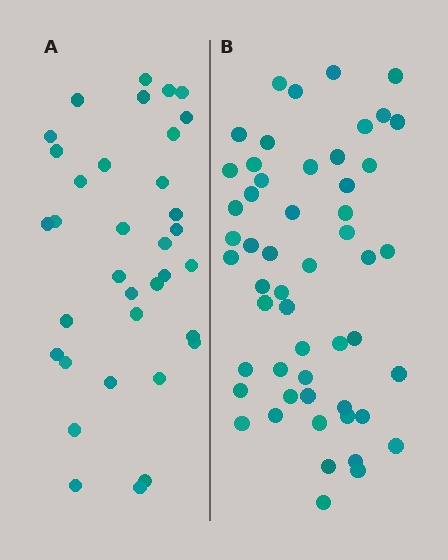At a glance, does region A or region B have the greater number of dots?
Region B (the right region) has more dots.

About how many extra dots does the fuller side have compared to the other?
Region B has approximately 20 more dots than region A.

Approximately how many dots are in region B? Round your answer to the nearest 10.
About 50 dots. (The exact count is 53, which rounds to 50.)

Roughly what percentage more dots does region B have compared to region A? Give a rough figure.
About 50% more.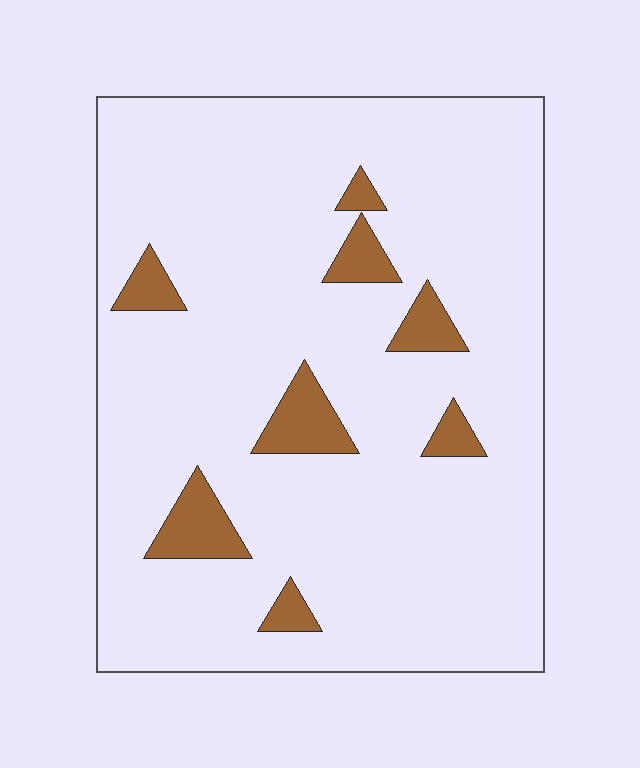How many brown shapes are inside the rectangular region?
8.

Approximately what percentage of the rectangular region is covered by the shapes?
Approximately 10%.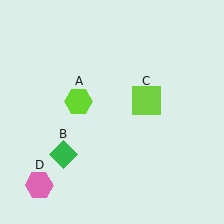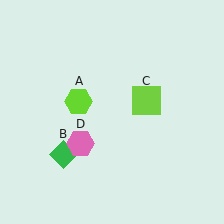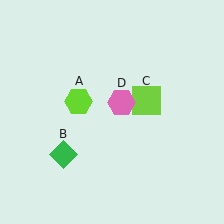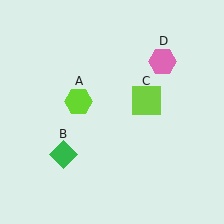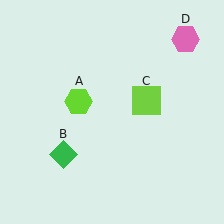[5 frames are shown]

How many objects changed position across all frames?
1 object changed position: pink hexagon (object D).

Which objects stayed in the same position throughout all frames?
Lime hexagon (object A) and green diamond (object B) and lime square (object C) remained stationary.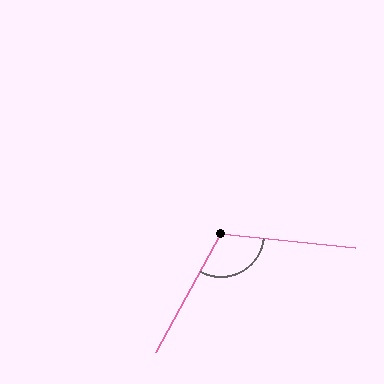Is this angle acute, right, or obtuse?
It is obtuse.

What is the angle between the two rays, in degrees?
Approximately 113 degrees.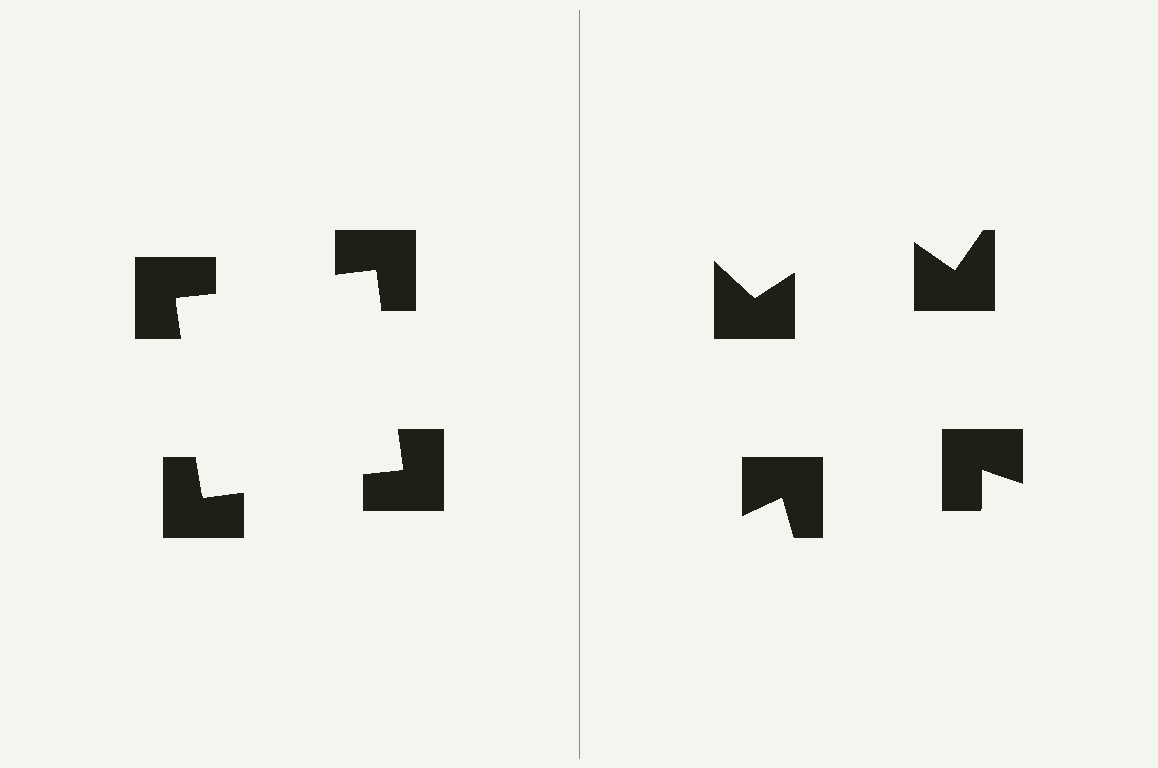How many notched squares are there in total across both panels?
8 — 4 on each side.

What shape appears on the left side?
An illusory square.